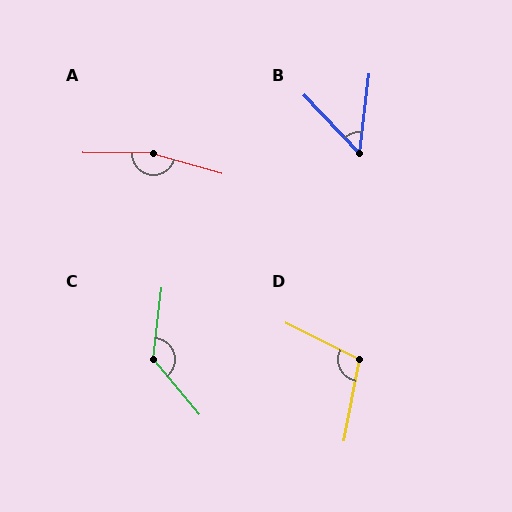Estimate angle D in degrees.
Approximately 106 degrees.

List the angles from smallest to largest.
B (50°), D (106°), C (133°), A (164°).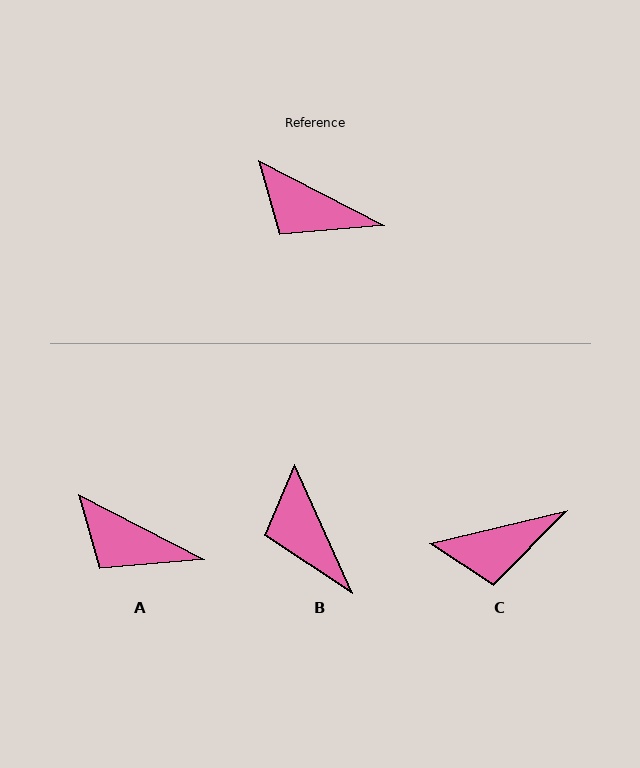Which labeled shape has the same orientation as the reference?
A.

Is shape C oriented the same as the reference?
No, it is off by about 40 degrees.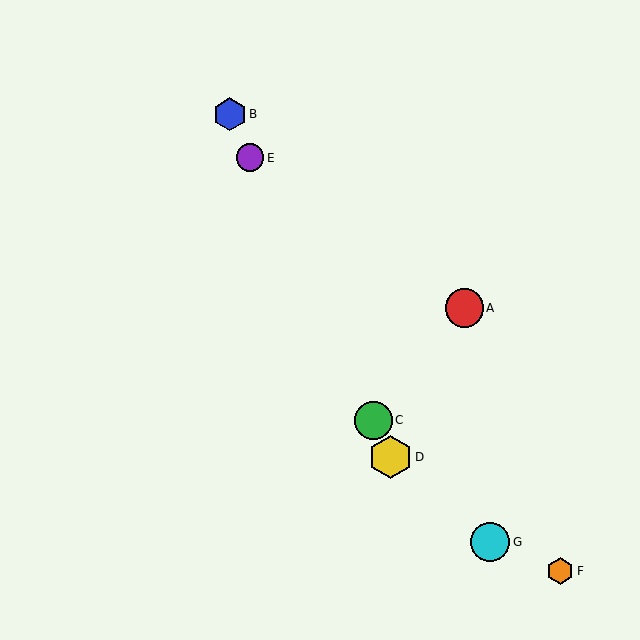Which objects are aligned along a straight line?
Objects B, C, D, E are aligned along a straight line.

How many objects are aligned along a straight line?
4 objects (B, C, D, E) are aligned along a straight line.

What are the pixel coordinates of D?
Object D is at (390, 457).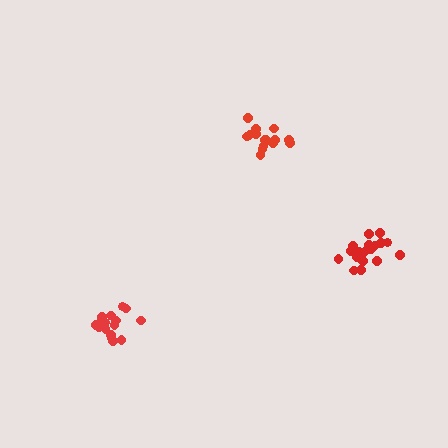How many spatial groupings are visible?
There are 3 spatial groupings.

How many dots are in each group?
Group 1: 16 dots, Group 2: 16 dots, Group 3: 19 dots (51 total).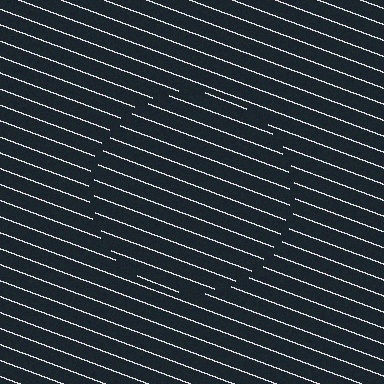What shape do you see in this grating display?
An illusory circle. The interior of the shape contains the same grating, shifted by half a period — the contour is defined by the phase discontinuity where line-ends from the inner and outer gratings abut.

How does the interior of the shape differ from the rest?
The interior of the shape contains the same grating, shifted by half a period — the contour is defined by the phase discontinuity where line-ends from the inner and outer gratings abut.